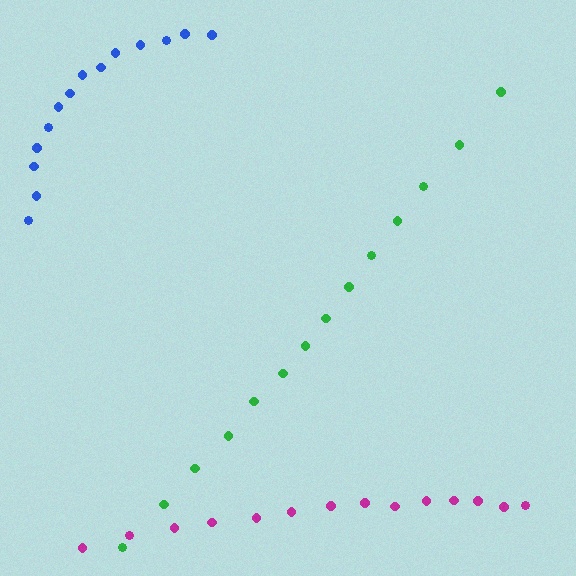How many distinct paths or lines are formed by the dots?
There are 3 distinct paths.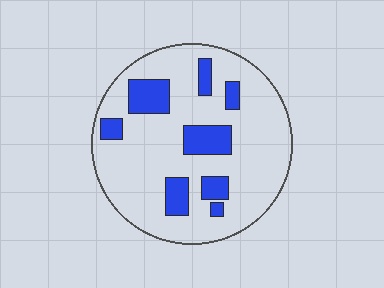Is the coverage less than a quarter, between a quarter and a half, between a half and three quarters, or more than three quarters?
Less than a quarter.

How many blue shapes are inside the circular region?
8.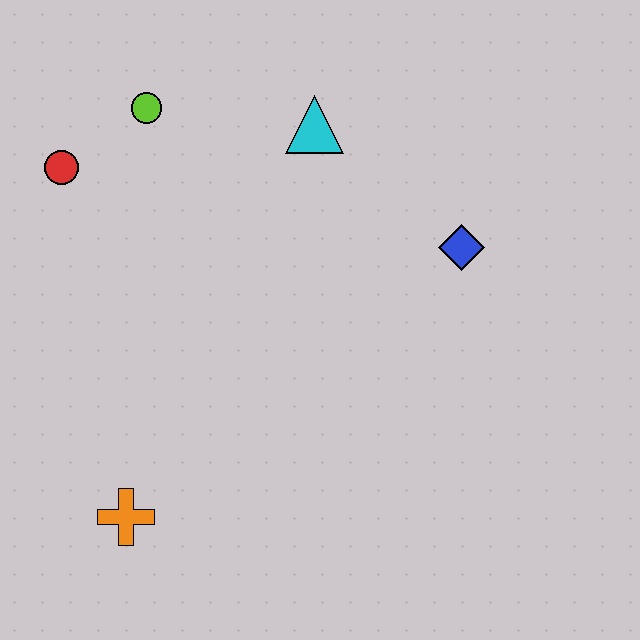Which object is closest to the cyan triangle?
The lime circle is closest to the cyan triangle.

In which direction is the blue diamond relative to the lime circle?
The blue diamond is to the right of the lime circle.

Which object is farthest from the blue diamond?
The orange cross is farthest from the blue diamond.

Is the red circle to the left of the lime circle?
Yes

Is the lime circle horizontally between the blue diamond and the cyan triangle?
No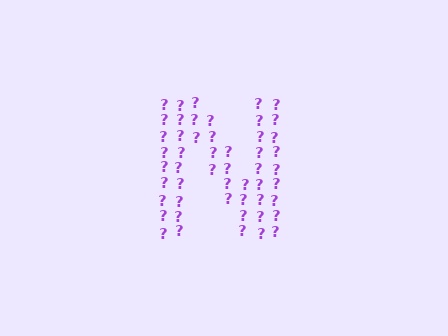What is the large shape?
The large shape is the letter N.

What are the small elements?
The small elements are question marks.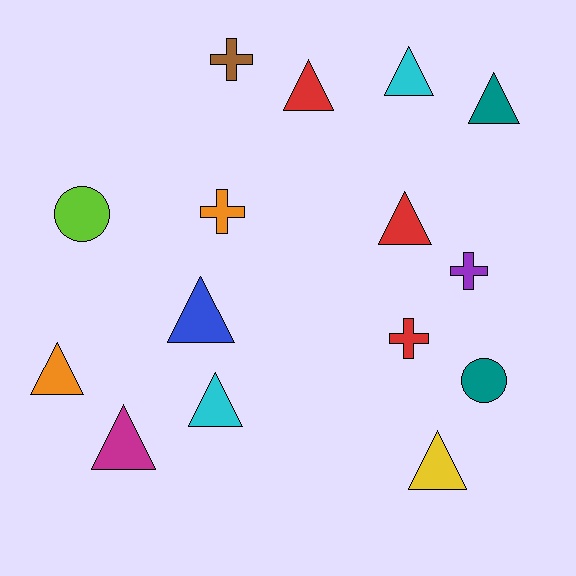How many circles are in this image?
There are 2 circles.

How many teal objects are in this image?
There are 2 teal objects.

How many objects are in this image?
There are 15 objects.